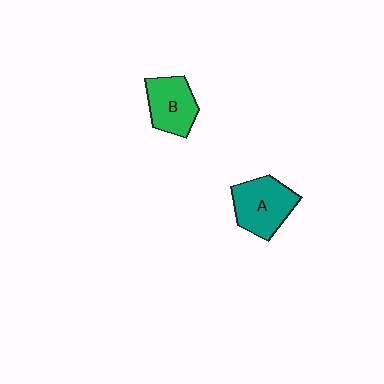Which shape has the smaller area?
Shape B (green).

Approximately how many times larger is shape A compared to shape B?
Approximately 1.2 times.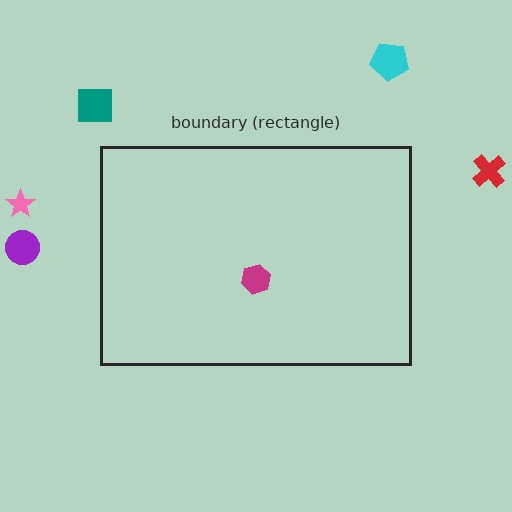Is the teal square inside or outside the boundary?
Outside.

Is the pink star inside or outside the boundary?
Outside.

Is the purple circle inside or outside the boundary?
Outside.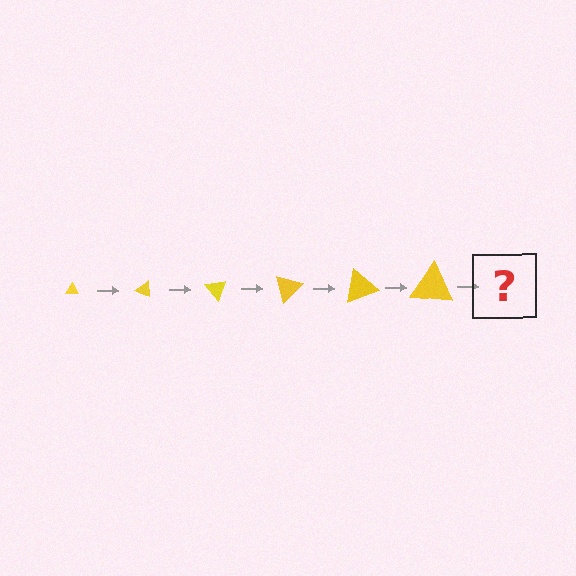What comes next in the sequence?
The next element should be a triangle, larger than the previous one and rotated 150 degrees from the start.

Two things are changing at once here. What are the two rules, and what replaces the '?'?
The two rules are that the triangle grows larger each step and it rotates 25 degrees each step. The '?' should be a triangle, larger than the previous one and rotated 150 degrees from the start.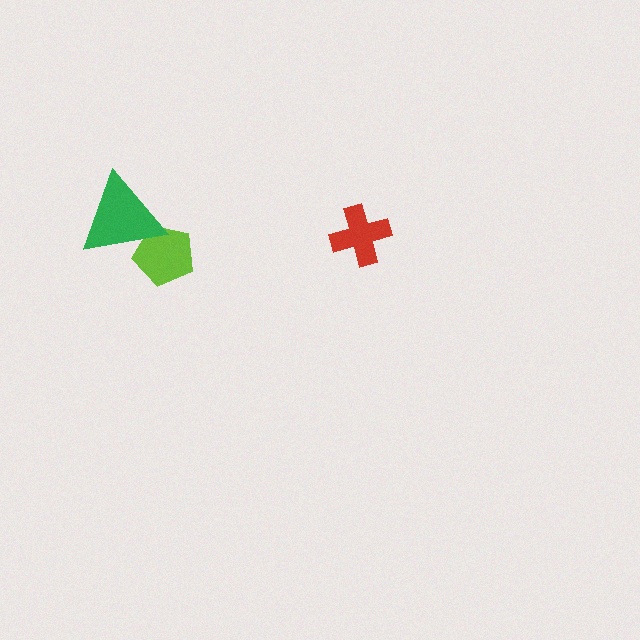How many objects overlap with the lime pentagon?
1 object overlaps with the lime pentagon.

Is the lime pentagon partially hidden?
Yes, it is partially covered by another shape.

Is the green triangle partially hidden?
No, no other shape covers it.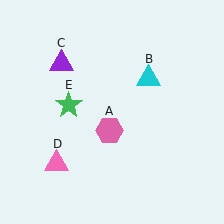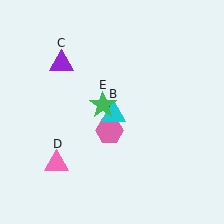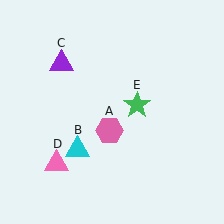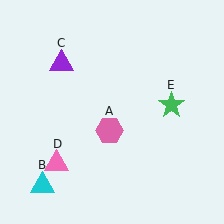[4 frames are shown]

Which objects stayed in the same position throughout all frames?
Pink hexagon (object A) and purple triangle (object C) and pink triangle (object D) remained stationary.